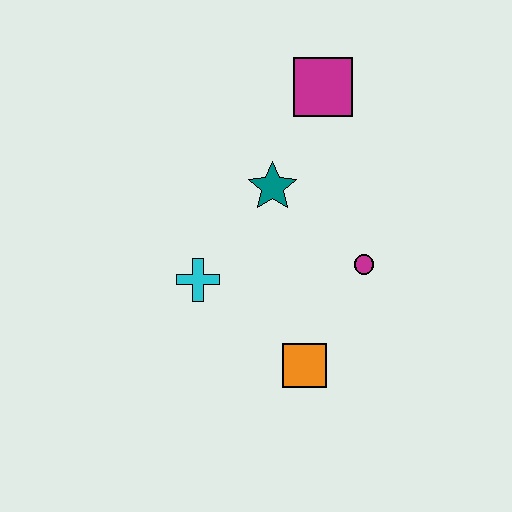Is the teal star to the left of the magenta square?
Yes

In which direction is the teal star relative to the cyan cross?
The teal star is above the cyan cross.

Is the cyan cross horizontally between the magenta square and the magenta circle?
No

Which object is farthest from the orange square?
The magenta square is farthest from the orange square.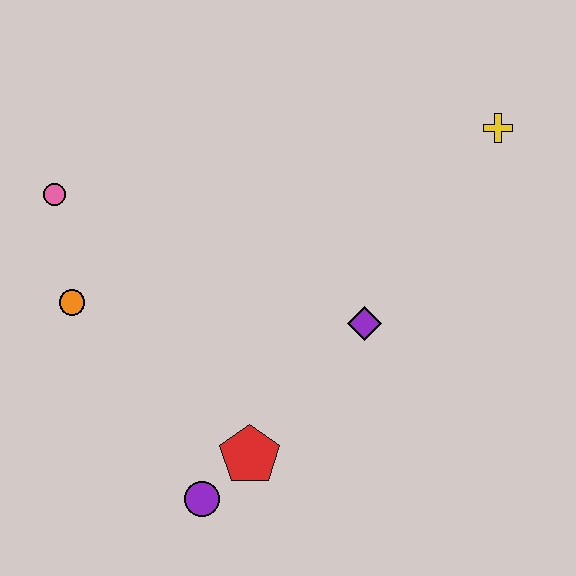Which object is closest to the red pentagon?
The purple circle is closest to the red pentagon.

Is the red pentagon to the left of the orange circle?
No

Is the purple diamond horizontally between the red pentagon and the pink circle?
No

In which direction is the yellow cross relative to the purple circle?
The yellow cross is above the purple circle.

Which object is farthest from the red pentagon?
The yellow cross is farthest from the red pentagon.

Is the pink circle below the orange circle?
No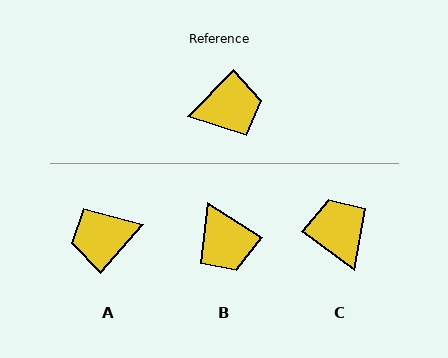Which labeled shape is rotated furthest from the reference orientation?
A, about 177 degrees away.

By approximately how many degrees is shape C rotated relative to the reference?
Approximately 98 degrees counter-clockwise.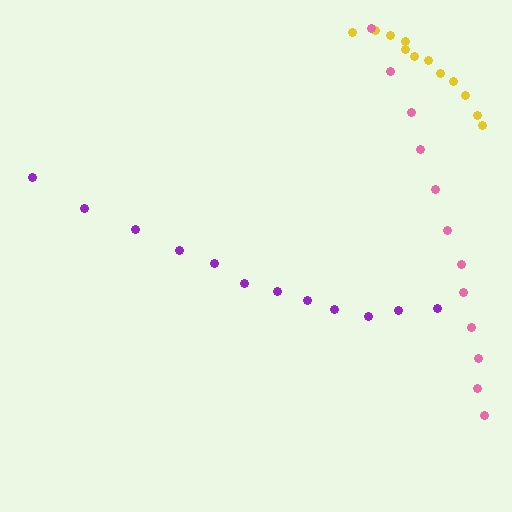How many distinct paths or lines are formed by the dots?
There are 3 distinct paths.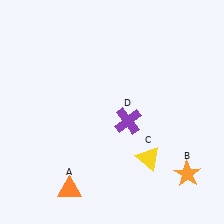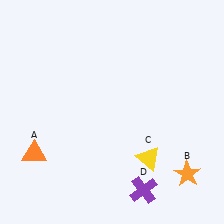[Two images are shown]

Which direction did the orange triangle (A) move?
The orange triangle (A) moved up.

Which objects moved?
The objects that moved are: the orange triangle (A), the purple cross (D).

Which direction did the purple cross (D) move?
The purple cross (D) moved down.